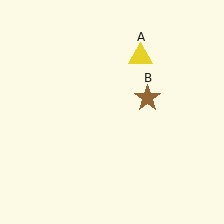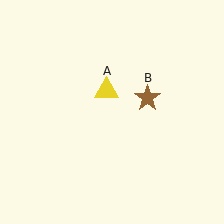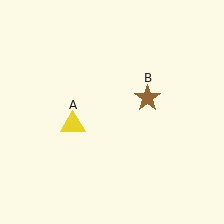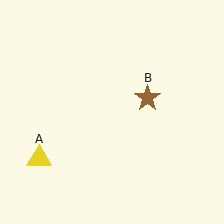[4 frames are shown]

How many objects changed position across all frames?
1 object changed position: yellow triangle (object A).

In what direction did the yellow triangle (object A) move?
The yellow triangle (object A) moved down and to the left.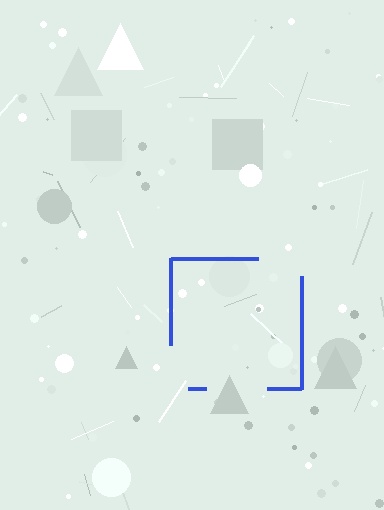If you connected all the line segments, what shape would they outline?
They would outline a square.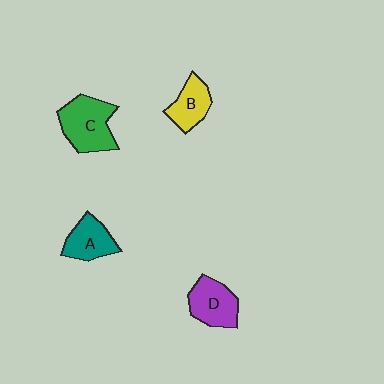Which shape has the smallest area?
Shape B (yellow).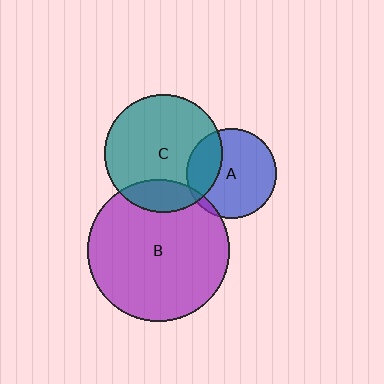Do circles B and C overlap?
Yes.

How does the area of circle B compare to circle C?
Approximately 1.5 times.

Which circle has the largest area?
Circle B (purple).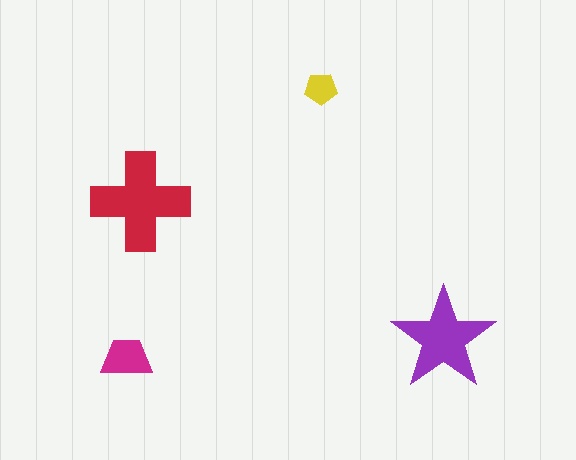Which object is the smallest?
The yellow pentagon.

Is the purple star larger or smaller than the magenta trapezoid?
Larger.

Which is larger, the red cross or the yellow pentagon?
The red cross.